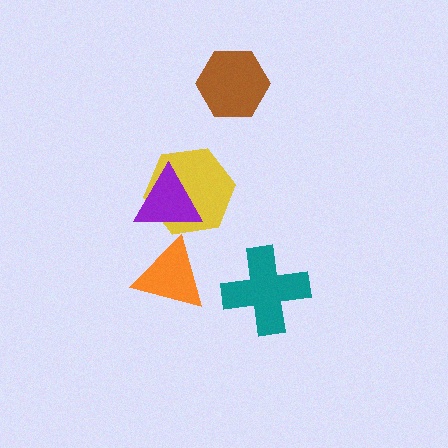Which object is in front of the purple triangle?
The orange triangle is in front of the purple triangle.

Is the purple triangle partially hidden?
Yes, it is partially covered by another shape.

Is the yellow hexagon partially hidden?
Yes, it is partially covered by another shape.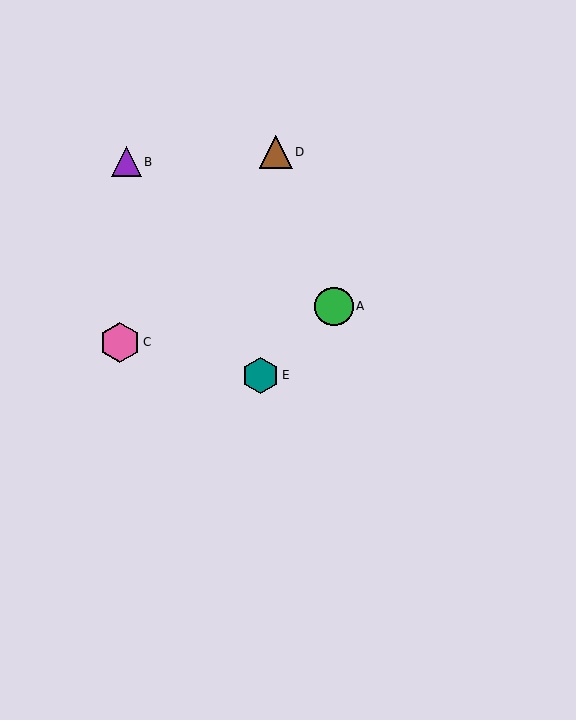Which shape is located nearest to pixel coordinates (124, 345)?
The pink hexagon (labeled C) at (120, 342) is nearest to that location.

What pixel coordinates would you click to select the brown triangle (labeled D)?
Click at (276, 152) to select the brown triangle D.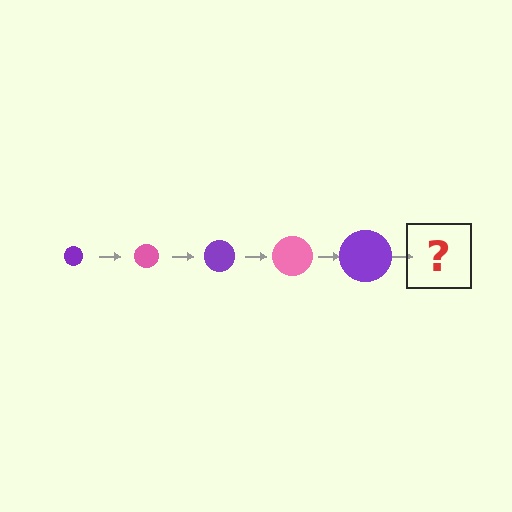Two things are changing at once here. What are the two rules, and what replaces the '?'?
The two rules are that the circle grows larger each step and the color cycles through purple and pink. The '?' should be a pink circle, larger than the previous one.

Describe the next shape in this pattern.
It should be a pink circle, larger than the previous one.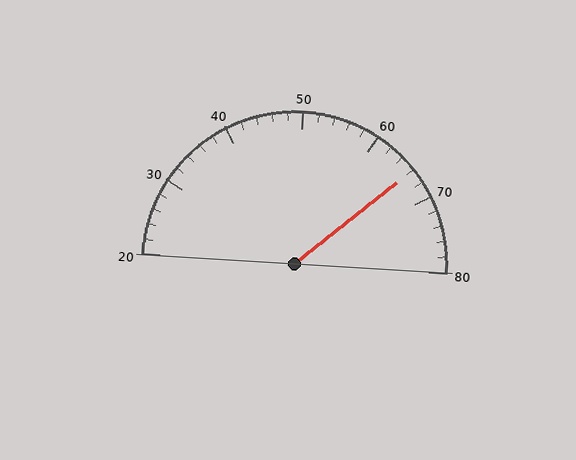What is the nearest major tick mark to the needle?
The nearest major tick mark is 70.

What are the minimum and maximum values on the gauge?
The gauge ranges from 20 to 80.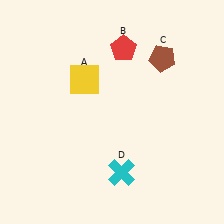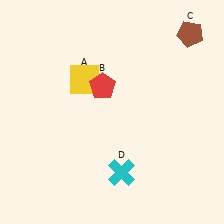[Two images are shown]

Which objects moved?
The objects that moved are: the red pentagon (B), the brown pentagon (C).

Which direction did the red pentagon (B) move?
The red pentagon (B) moved down.